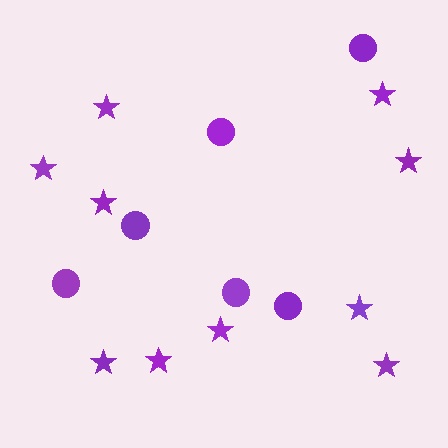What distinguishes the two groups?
There are 2 groups: one group of circles (6) and one group of stars (10).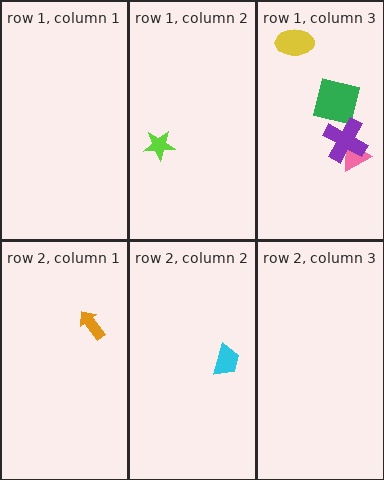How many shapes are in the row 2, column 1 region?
1.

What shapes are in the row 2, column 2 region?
The cyan trapezoid.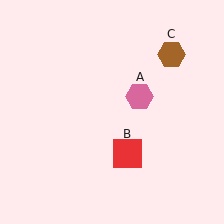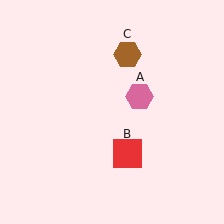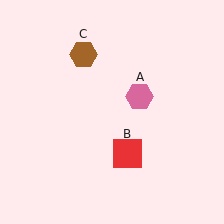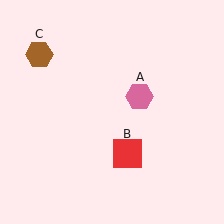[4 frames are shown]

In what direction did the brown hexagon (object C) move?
The brown hexagon (object C) moved left.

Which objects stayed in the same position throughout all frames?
Pink hexagon (object A) and red square (object B) remained stationary.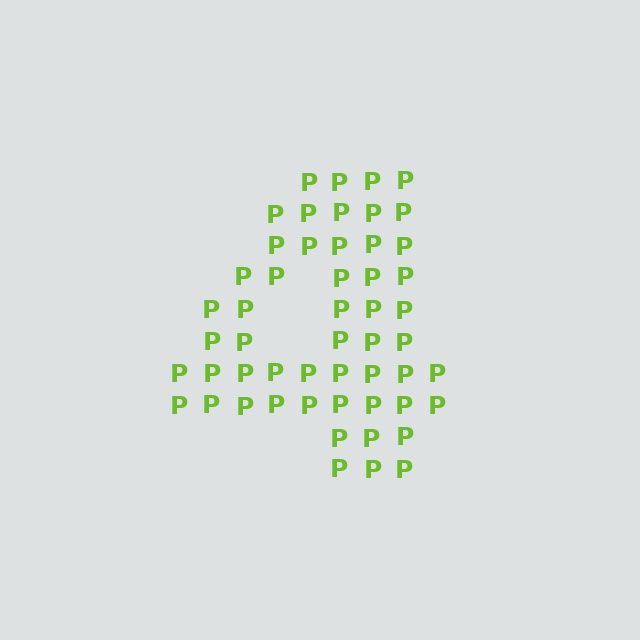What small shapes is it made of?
It is made of small letter P's.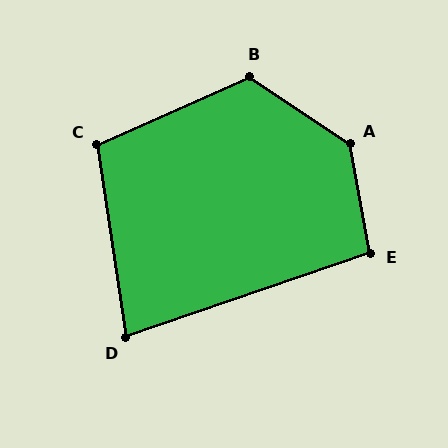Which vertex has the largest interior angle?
A, at approximately 134 degrees.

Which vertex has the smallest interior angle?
D, at approximately 80 degrees.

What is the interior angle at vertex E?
Approximately 98 degrees (obtuse).